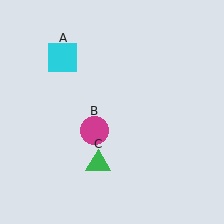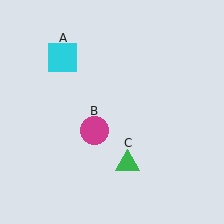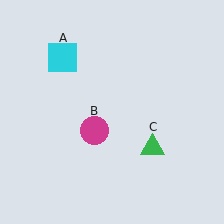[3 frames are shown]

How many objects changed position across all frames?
1 object changed position: green triangle (object C).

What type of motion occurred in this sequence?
The green triangle (object C) rotated counterclockwise around the center of the scene.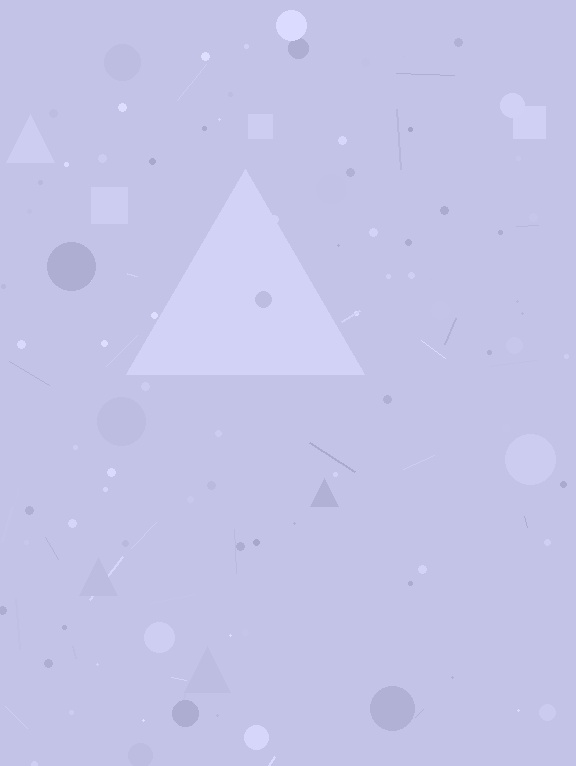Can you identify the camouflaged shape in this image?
The camouflaged shape is a triangle.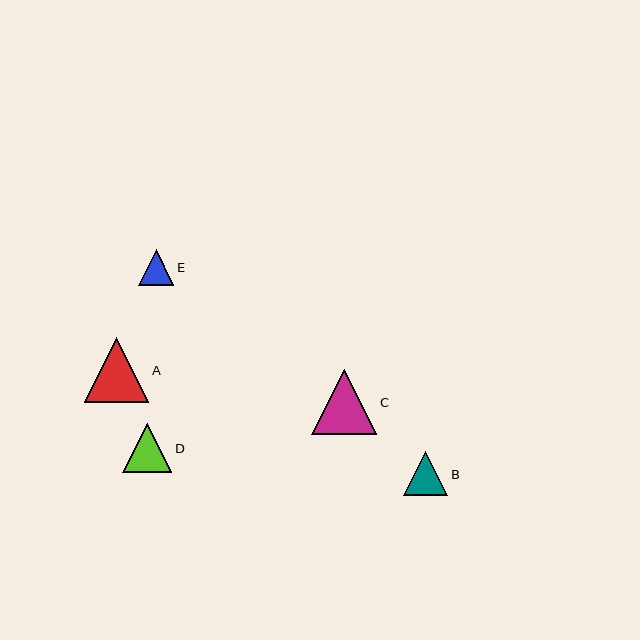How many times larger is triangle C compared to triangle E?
Triangle C is approximately 1.8 times the size of triangle E.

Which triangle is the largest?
Triangle C is the largest with a size of approximately 65 pixels.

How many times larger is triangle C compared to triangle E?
Triangle C is approximately 1.8 times the size of triangle E.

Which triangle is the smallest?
Triangle E is the smallest with a size of approximately 36 pixels.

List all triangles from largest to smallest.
From largest to smallest: C, A, D, B, E.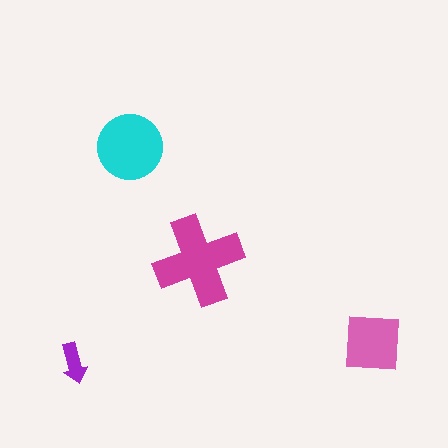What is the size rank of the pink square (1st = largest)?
3rd.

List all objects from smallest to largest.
The purple arrow, the pink square, the cyan circle, the magenta cross.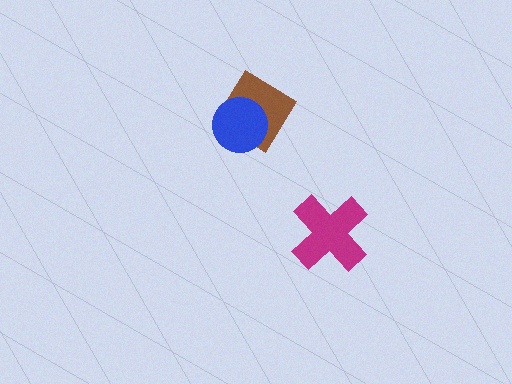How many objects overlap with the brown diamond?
1 object overlaps with the brown diamond.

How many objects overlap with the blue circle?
1 object overlaps with the blue circle.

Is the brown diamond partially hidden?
Yes, it is partially covered by another shape.